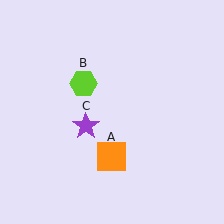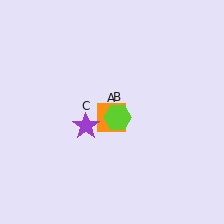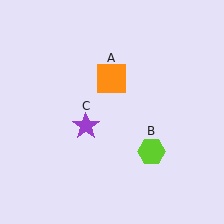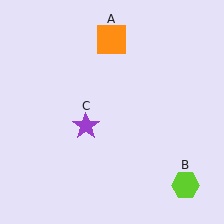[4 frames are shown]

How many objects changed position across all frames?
2 objects changed position: orange square (object A), lime hexagon (object B).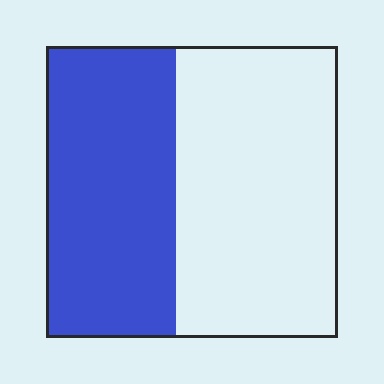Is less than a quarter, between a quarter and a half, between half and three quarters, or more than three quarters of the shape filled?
Between a quarter and a half.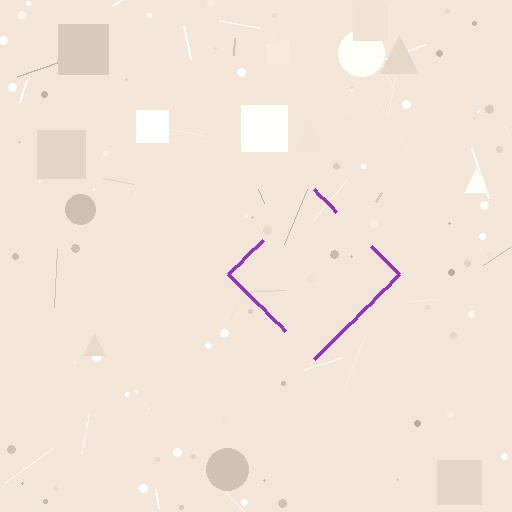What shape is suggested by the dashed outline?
The dashed outline suggests a diamond.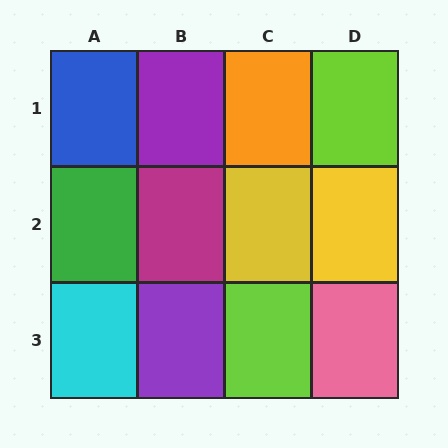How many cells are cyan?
1 cell is cyan.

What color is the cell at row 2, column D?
Yellow.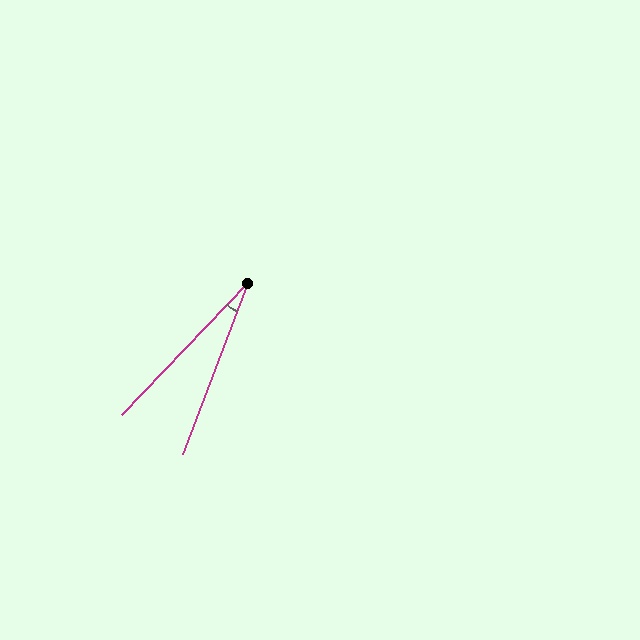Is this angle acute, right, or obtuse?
It is acute.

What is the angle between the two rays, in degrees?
Approximately 23 degrees.